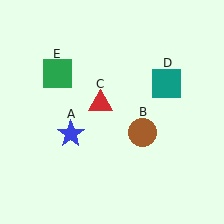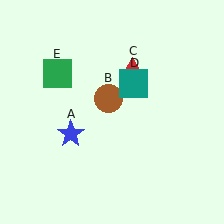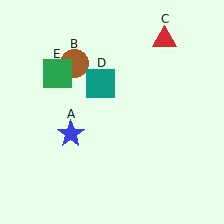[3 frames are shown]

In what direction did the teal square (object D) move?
The teal square (object D) moved left.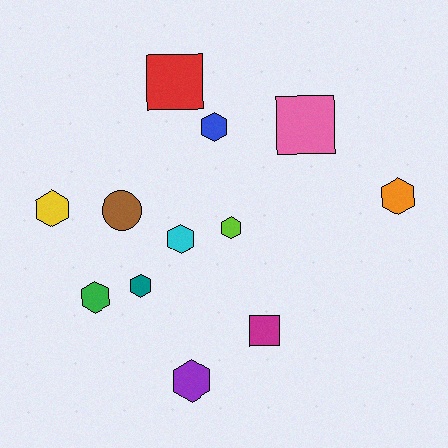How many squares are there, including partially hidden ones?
There are 3 squares.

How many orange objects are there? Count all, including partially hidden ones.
There is 1 orange object.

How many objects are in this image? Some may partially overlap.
There are 12 objects.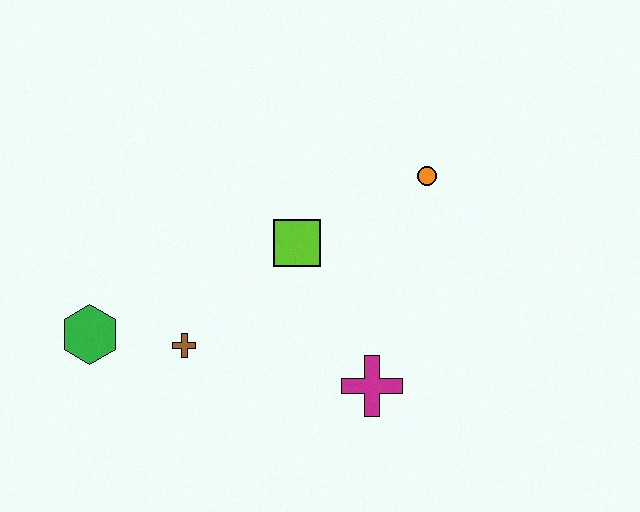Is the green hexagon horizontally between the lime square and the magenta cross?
No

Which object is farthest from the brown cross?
The orange circle is farthest from the brown cross.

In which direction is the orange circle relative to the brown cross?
The orange circle is to the right of the brown cross.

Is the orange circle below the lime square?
No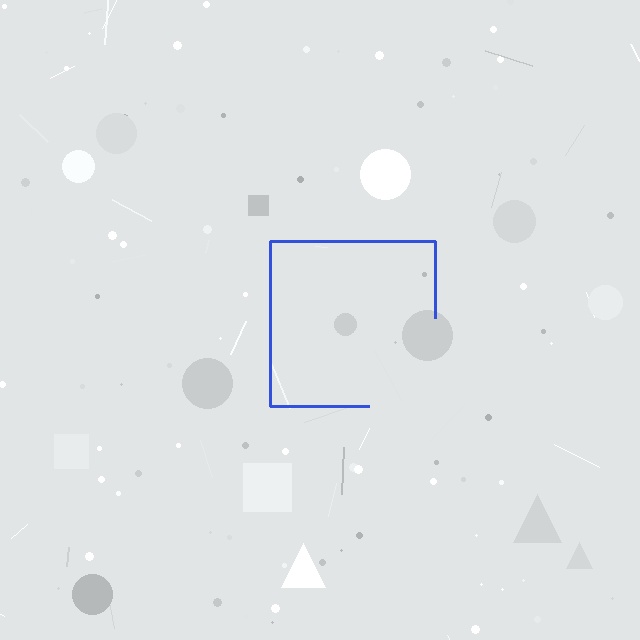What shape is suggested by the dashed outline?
The dashed outline suggests a square.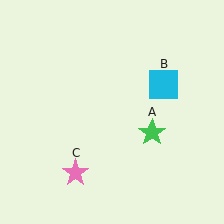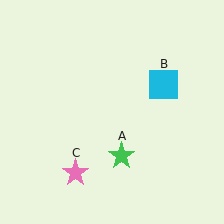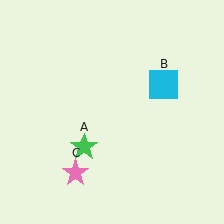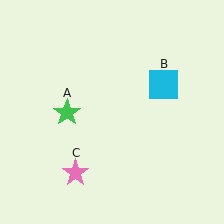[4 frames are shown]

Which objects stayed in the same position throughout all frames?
Cyan square (object B) and pink star (object C) remained stationary.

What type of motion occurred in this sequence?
The green star (object A) rotated clockwise around the center of the scene.